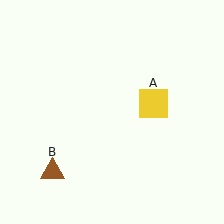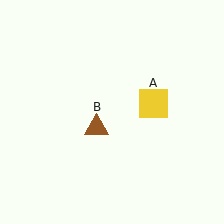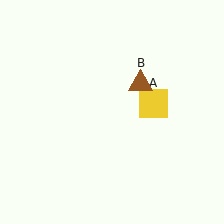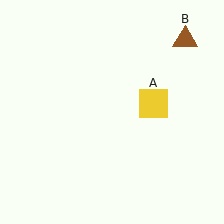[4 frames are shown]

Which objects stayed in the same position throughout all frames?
Yellow square (object A) remained stationary.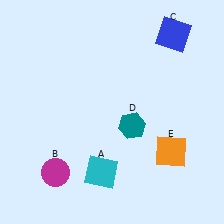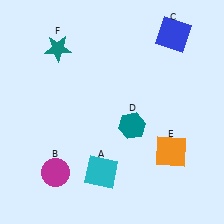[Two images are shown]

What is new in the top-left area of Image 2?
A teal star (F) was added in the top-left area of Image 2.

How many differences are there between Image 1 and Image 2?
There is 1 difference between the two images.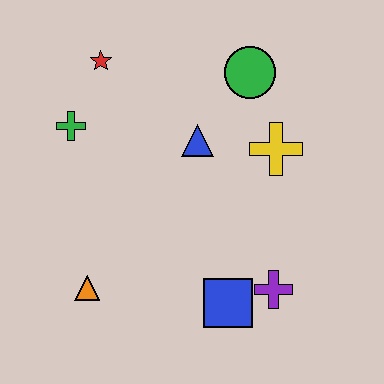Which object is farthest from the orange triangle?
The green circle is farthest from the orange triangle.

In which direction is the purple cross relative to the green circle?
The purple cross is below the green circle.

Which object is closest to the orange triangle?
The blue square is closest to the orange triangle.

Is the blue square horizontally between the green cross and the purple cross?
Yes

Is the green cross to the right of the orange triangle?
No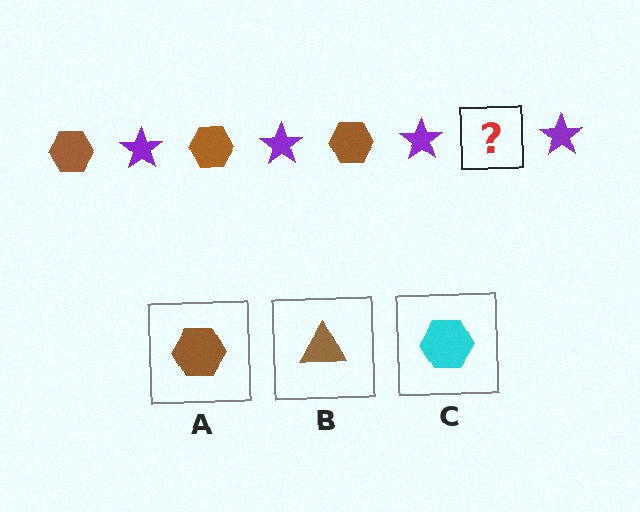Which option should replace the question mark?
Option A.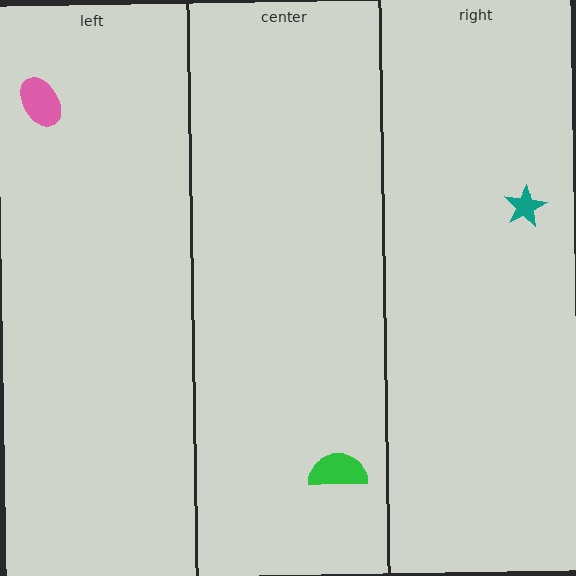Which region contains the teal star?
The right region.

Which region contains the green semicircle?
The center region.